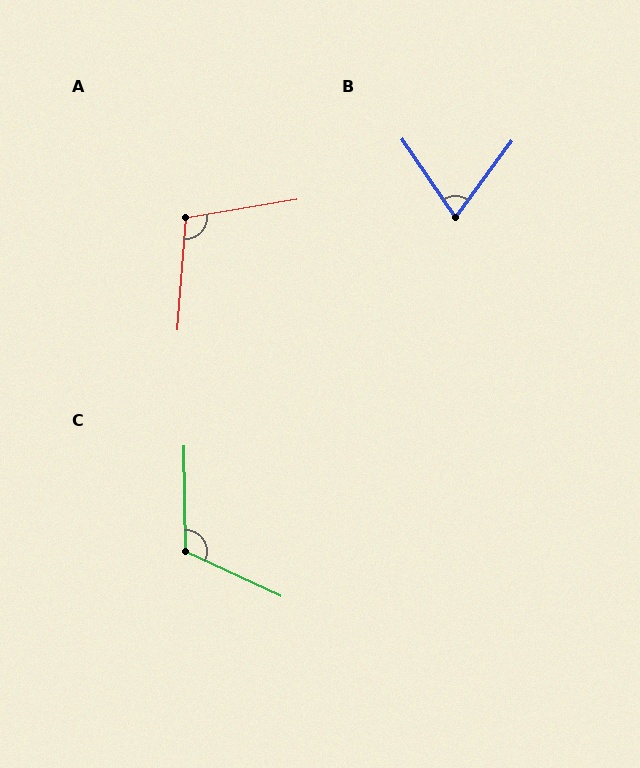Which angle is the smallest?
B, at approximately 71 degrees.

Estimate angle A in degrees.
Approximately 104 degrees.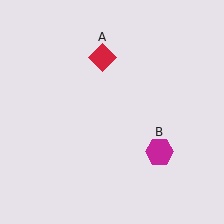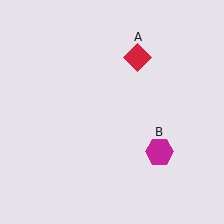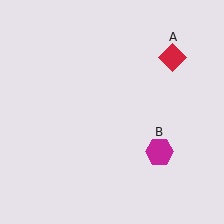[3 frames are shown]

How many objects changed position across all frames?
1 object changed position: red diamond (object A).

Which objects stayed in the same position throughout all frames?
Magenta hexagon (object B) remained stationary.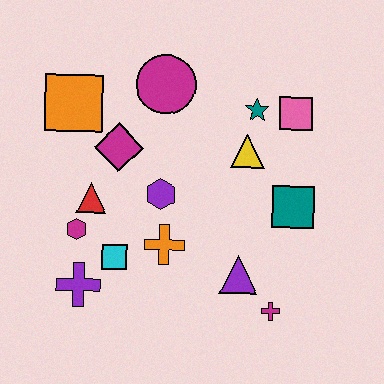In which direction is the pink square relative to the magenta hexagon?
The pink square is to the right of the magenta hexagon.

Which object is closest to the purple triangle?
The magenta cross is closest to the purple triangle.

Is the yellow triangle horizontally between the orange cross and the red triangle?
No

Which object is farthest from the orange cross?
The pink square is farthest from the orange cross.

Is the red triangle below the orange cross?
No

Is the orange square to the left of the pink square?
Yes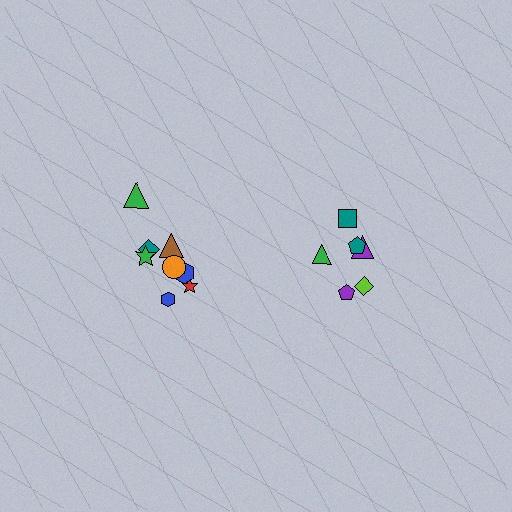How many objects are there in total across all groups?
There are 14 objects.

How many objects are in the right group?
There are 6 objects.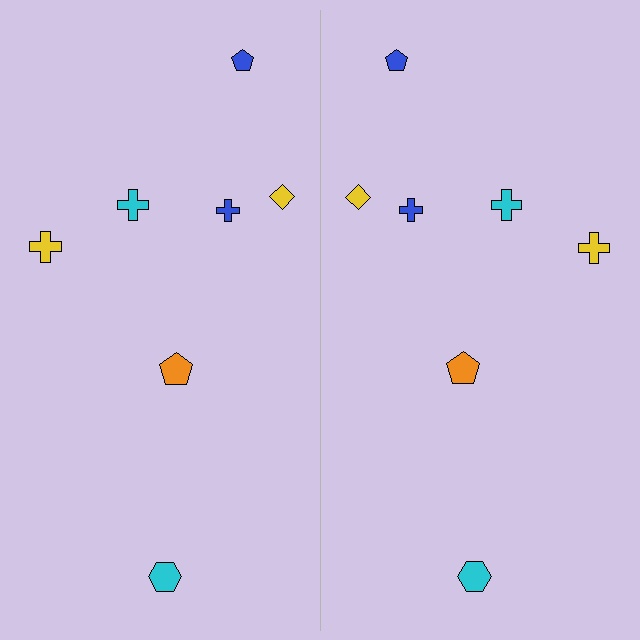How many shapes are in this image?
There are 14 shapes in this image.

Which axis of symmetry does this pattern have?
The pattern has a vertical axis of symmetry running through the center of the image.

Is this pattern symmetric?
Yes, this pattern has bilateral (reflection) symmetry.